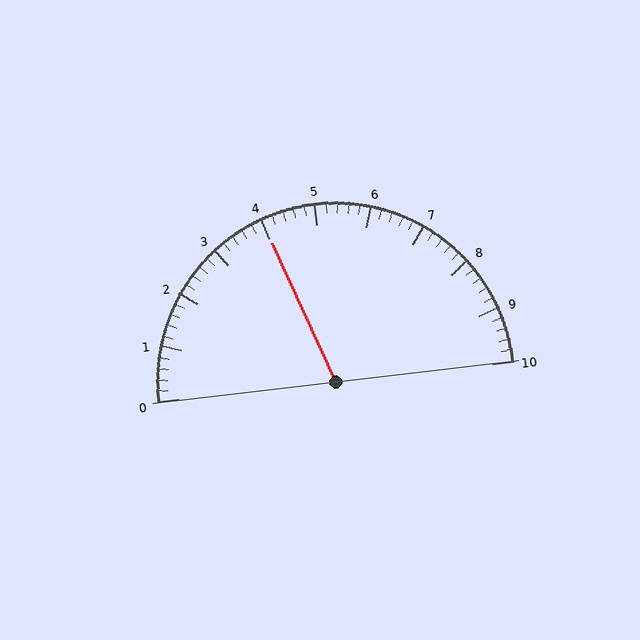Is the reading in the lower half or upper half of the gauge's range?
The reading is in the lower half of the range (0 to 10).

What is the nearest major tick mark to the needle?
The nearest major tick mark is 4.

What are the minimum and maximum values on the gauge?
The gauge ranges from 0 to 10.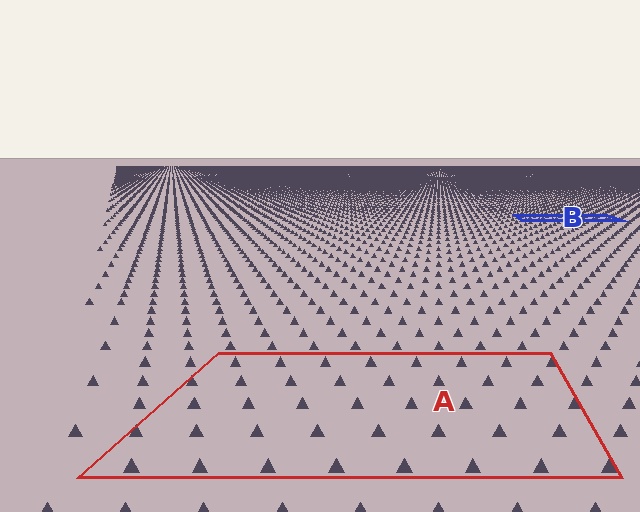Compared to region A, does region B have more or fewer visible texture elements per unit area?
Region B has more texture elements per unit area — they are packed more densely because it is farther away.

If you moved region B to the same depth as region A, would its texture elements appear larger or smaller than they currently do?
They would appear larger. At a closer depth, the same texture elements are projected at a bigger on-screen size.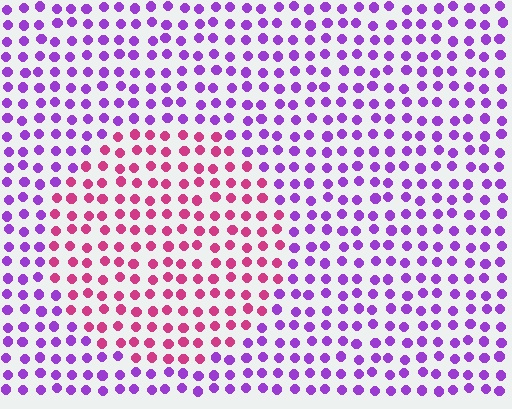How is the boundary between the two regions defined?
The boundary is defined purely by a slight shift in hue (about 52 degrees). Spacing, size, and orientation are identical on both sides.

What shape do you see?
I see a circle.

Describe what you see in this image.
The image is filled with small purple elements in a uniform arrangement. A circle-shaped region is visible where the elements are tinted to a slightly different hue, forming a subtle color boundary.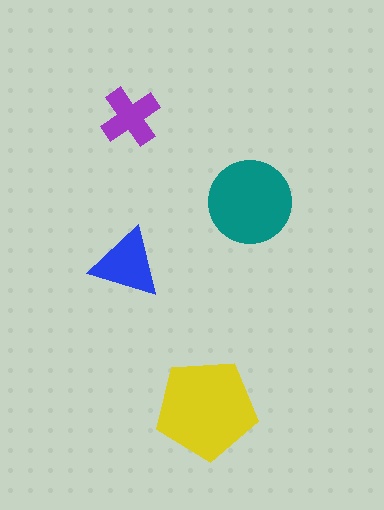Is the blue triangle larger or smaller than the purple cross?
Larger.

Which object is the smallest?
The purple cross.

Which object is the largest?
The yellow pentagon.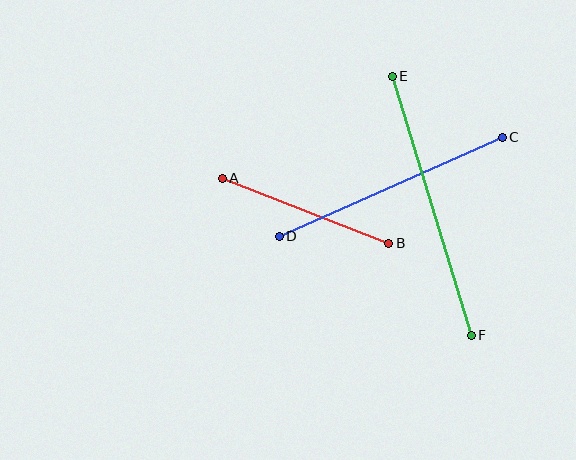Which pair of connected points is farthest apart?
Points E and F are farthest apart.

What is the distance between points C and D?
The distance is approximately 244 pixels.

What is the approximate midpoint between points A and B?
The midpoint is at approximately (305, 211) pixels.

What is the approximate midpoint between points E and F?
The midpoint is at approximately (432, 206) pixels.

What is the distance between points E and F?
The distance is approximately 271 pixels.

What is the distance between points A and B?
The distance is approximately 179 pixels.